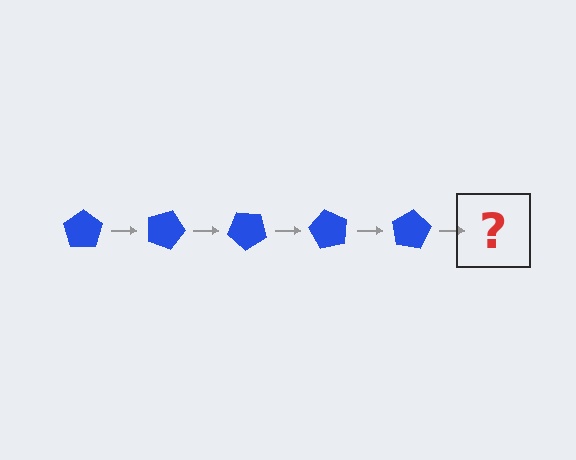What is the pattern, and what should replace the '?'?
The pattern is that the pentagon rotates 20 degrees each step. The '?' should be a blue pentagon rotated 100 degrees.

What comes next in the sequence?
The next element should be a blue pentagon rotated 100 degrees.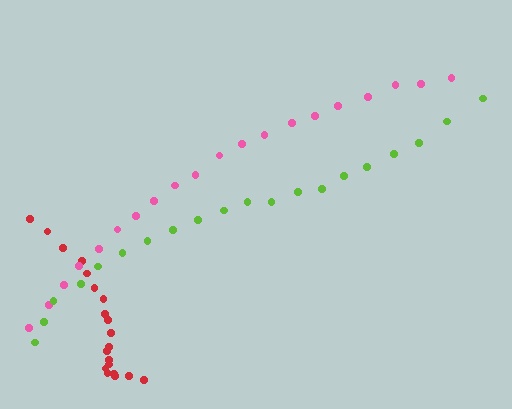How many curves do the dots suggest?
There are 3 distinct paths.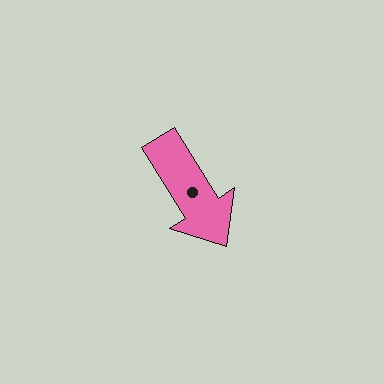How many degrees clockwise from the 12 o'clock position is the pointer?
Approximately 148 degrees.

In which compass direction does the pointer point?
Southeast.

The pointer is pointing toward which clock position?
Roughly 5 o'clock.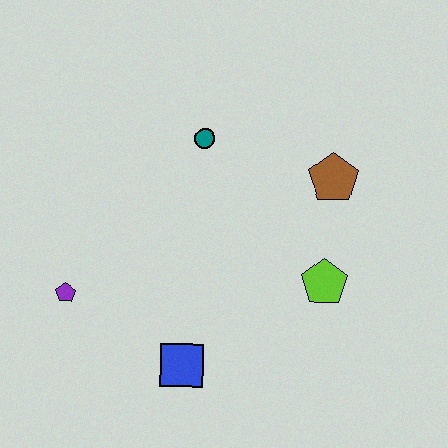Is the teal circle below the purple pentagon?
No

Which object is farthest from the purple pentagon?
The brown pentagon is farthest from the purple pentagon.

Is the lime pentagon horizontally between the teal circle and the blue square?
No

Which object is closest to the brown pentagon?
The lime pentagon is closest to the brown pentagon.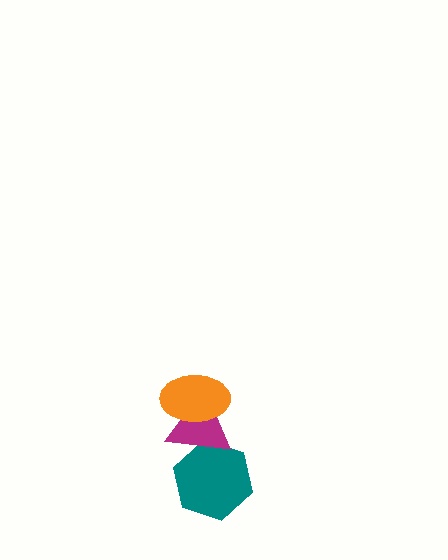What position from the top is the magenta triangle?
The magenta triangle is 2nd from the top.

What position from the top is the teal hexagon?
The teal hexagon is 3rd from the top.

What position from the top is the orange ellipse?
The orange ellipse is 1st from the top.